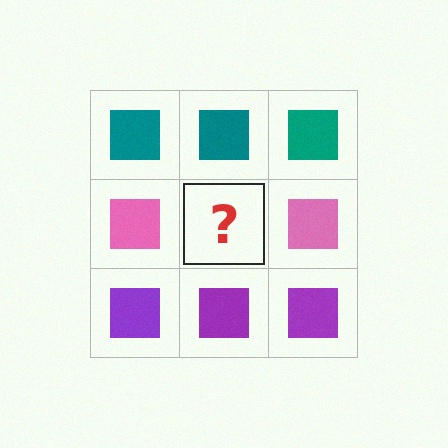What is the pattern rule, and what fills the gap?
The rule is that each row has a consistent color. The gap should be filled with a pink square.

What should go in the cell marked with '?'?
The missing cell should contain a pink square.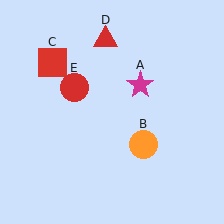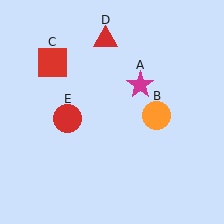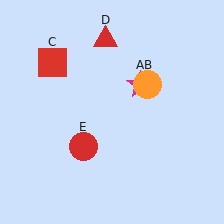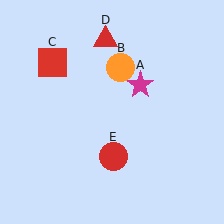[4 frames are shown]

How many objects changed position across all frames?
2 objects changed position: orange circle (object B), red circle (object E).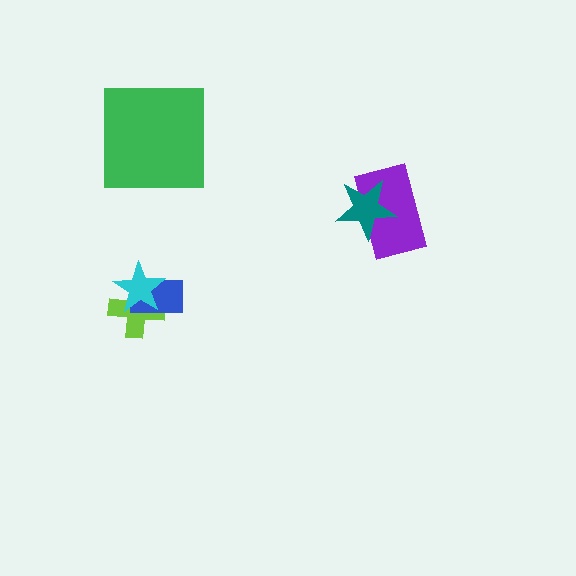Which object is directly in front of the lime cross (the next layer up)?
The blue rectangle is directly in front of the lime cross.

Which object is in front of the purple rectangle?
The teal star is in front of the purple rectangle.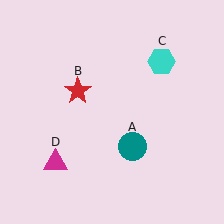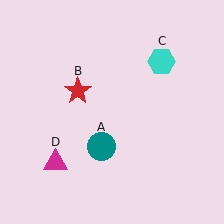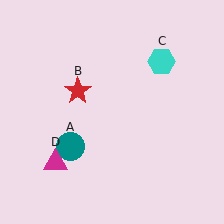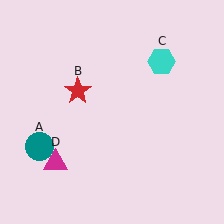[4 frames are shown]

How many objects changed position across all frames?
1 object changed position: teal circle (object A).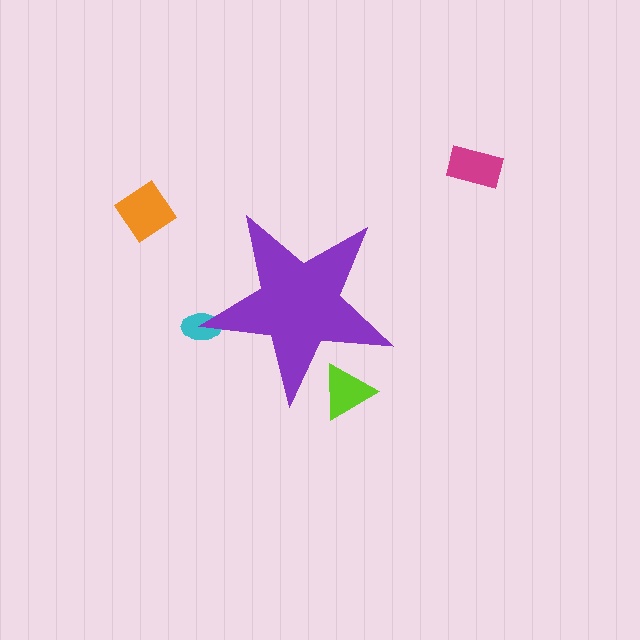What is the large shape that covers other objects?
A purple star.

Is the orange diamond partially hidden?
No, the orange diamond is fully visible.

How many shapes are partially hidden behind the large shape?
2 shapes are partially hidden.